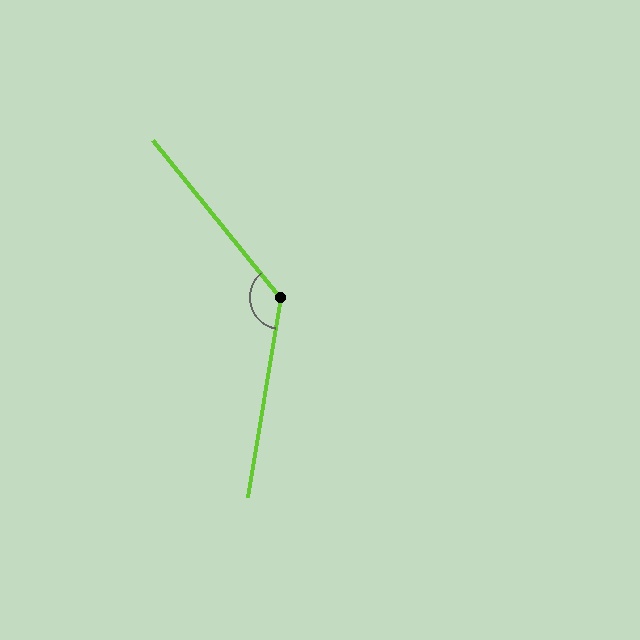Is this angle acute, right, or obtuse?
It is obtuse.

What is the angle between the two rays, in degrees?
Approximately 131 degrees.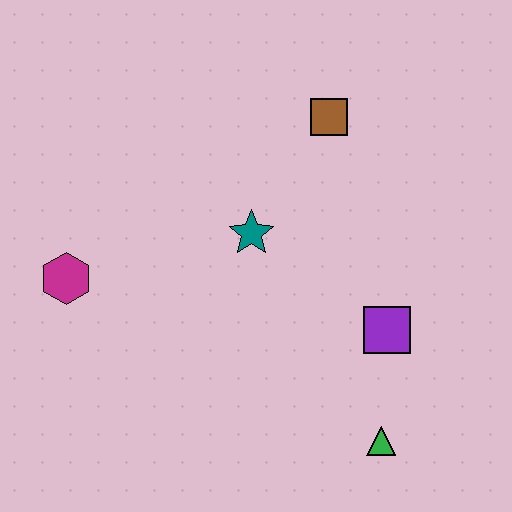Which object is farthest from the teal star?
The green triangle is farthest from the teal star.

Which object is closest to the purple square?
The green triangle is closest to the purple square.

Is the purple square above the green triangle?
Yes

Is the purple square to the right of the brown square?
Yes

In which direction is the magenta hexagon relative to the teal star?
The magenta hexagon is to the left of the teal star.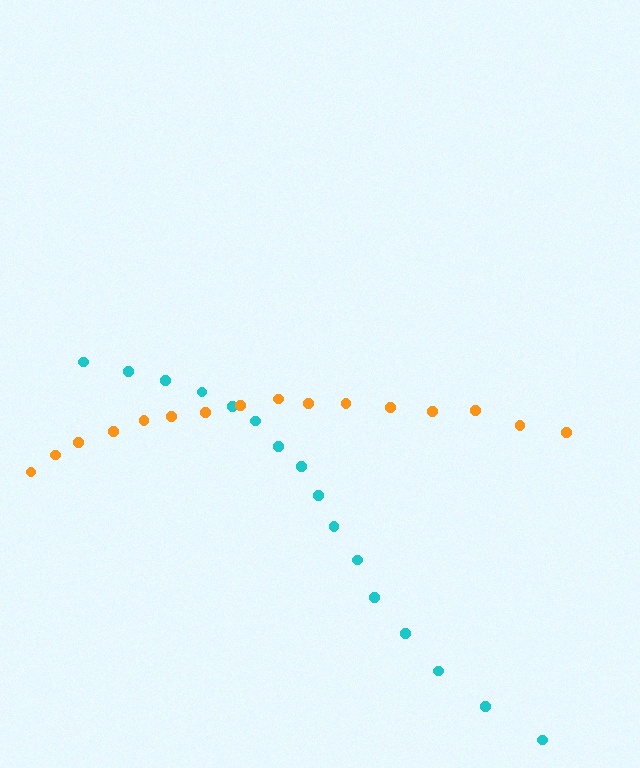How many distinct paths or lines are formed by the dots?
There are 2 distinct paths.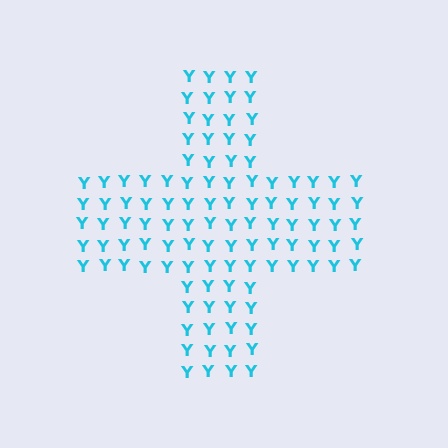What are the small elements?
The small elements are letter Y's.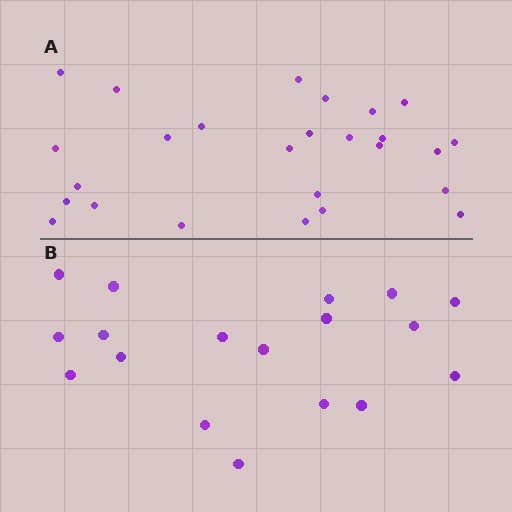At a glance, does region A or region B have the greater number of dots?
Region A (the top region) has more dots.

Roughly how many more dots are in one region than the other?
Region A has roughly 8 or so more dots than region B.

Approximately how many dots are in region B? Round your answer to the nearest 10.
About 20 dots. (The exact count is 18, which rounds to 20.)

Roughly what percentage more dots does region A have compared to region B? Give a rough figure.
About 45% more.